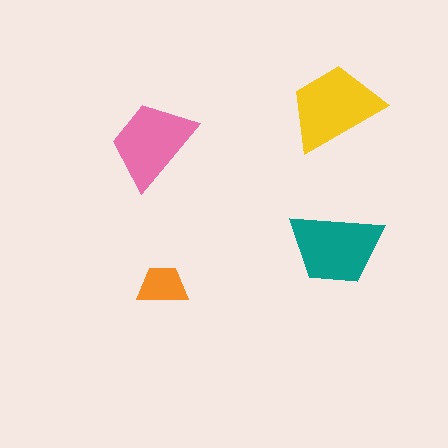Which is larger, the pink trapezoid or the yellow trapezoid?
The yellow one.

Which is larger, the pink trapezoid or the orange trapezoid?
The pink one.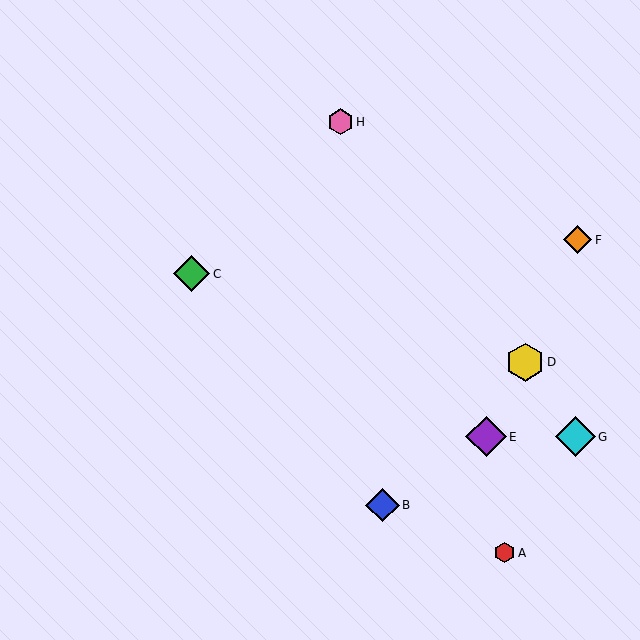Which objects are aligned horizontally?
Objects E, G are aligned horizontally.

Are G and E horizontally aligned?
Yes, both are at y≈437.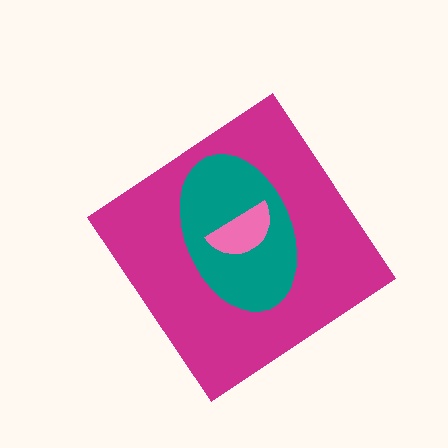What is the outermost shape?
The magenta diamond.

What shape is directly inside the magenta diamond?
The teal ellipse.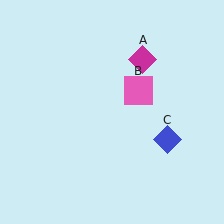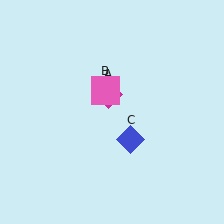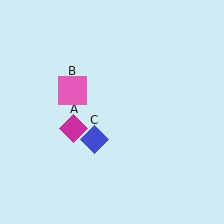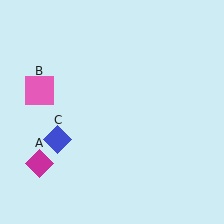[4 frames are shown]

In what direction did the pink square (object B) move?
The pink square (object B) moved left.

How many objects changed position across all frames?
3 objects changed position: magenta diamond (object A), pink square (object B), blue diamond (object C).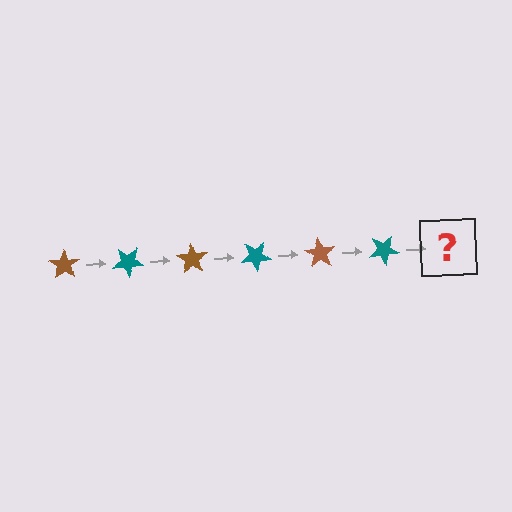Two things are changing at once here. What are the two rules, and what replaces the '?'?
The two rules are that it rotates 35 degrees each step and the color cycles through brown and teal. The '?' should be a brown star, rotated 210 degrees from the start.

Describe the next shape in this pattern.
It should be a brown star, rotated 210 degrees from the start.